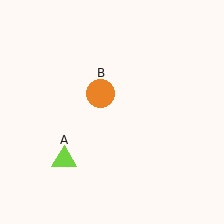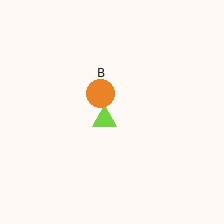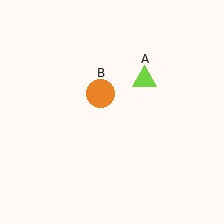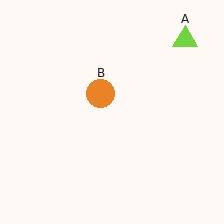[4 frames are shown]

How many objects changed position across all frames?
1 object changed position: lime triangle (object A).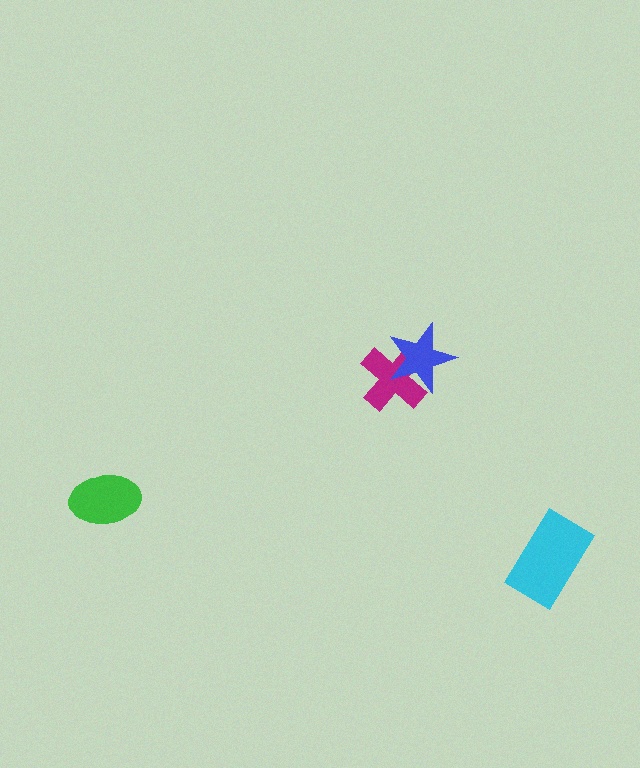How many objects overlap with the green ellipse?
0 objects overlap with the green ellipse.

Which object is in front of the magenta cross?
The blue star is in front of the magenta cross.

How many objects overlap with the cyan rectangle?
0 objects overlap with the cyan rectangle.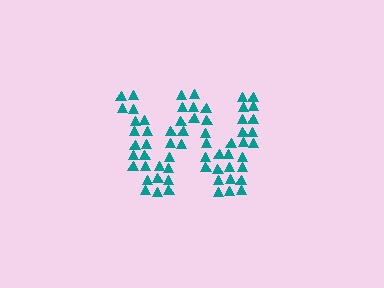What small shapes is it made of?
It is made of small triangles.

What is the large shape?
The large shape is the letter W.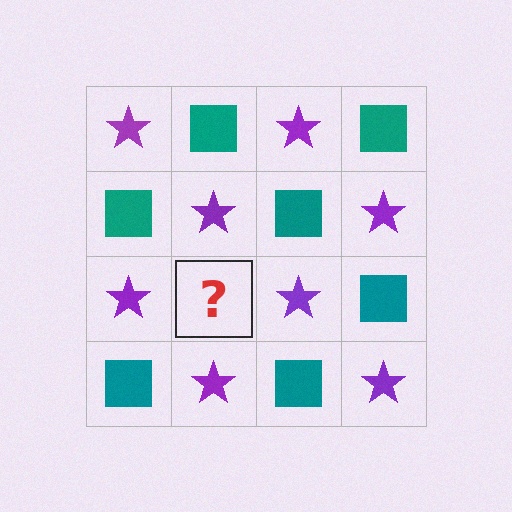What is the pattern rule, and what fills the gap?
The rule is that it alternates purple star and teal square in a checkerboard pattern. The gap should be filled with a teal square.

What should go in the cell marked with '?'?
The missing cell should contain a teal square.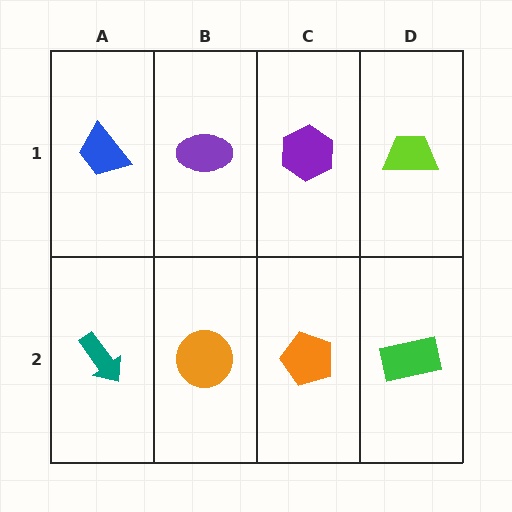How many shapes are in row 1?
4 shapes.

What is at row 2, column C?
An orange pentagon.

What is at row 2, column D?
A green rectangle.